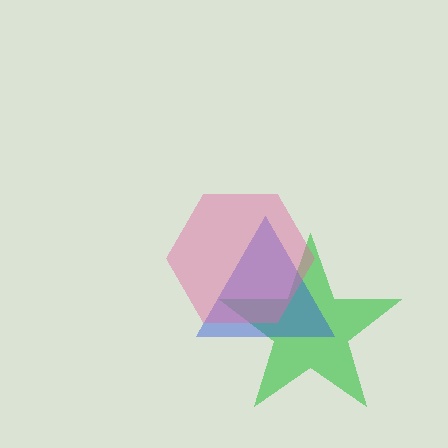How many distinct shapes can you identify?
There are 3 distinct shapes: a green star, a blue triangle, a pink hexagon.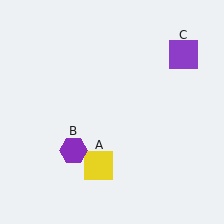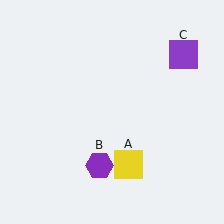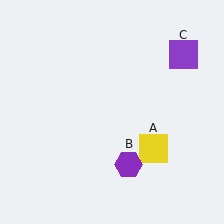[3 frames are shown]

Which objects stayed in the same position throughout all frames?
Purple square (object C) remained stationary.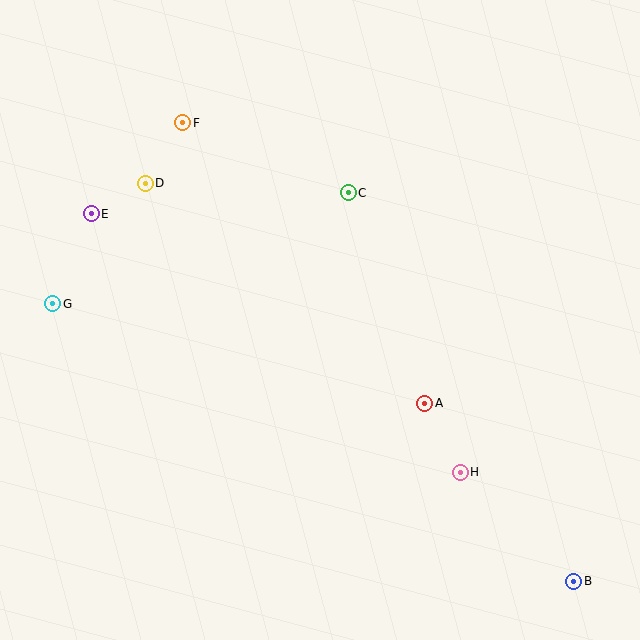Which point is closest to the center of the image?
Point C at (348, 193) is closest to the center.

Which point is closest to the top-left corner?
Point F is closest to the top-left corner.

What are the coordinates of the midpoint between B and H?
The midpoint between B and H is at (517, 527).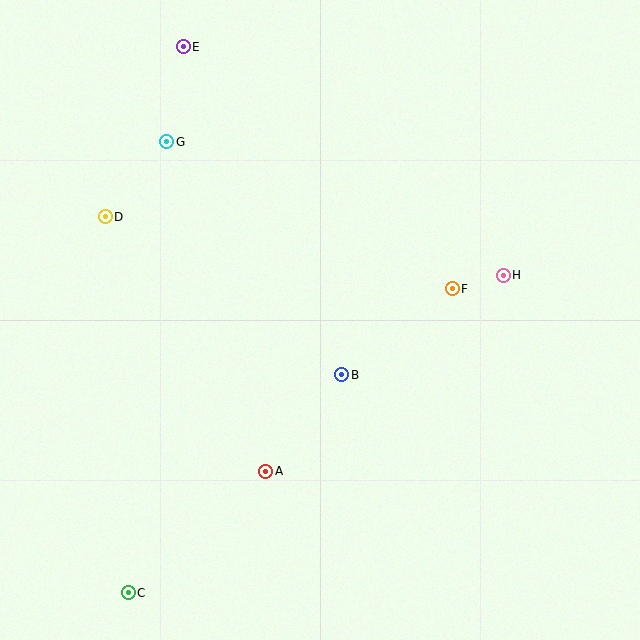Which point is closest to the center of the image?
Point B at (342, 375) is closest to the center.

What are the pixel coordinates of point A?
Point A is at (266, 471).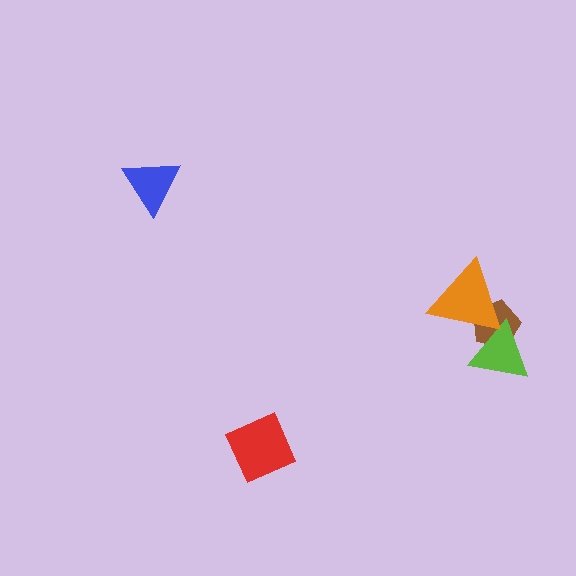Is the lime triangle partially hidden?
Yes, it is partially covered by another shape.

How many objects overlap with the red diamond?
0 objects overlap with the red diamond.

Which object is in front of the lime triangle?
The orange triangle is in front of the lime triangle.